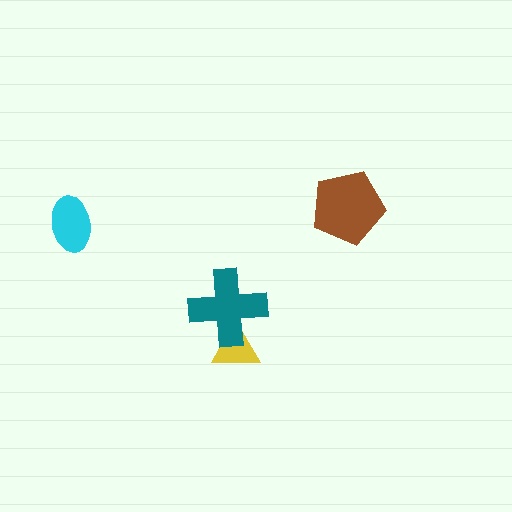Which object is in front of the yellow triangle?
The teal cross is in front of the yellow triangle.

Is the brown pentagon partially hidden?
No, no other shape covers it.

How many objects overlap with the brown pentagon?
0 objects overlap with the brown pentagon.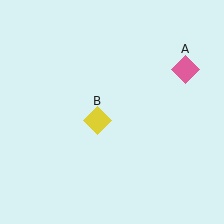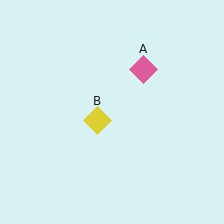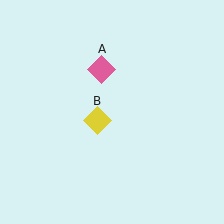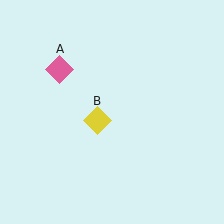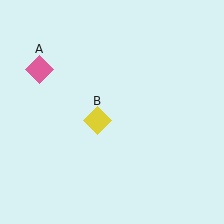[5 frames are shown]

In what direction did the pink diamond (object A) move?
The pink diamond (object A) moved left.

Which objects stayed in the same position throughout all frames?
Yellow diamond (object B) remained stationary.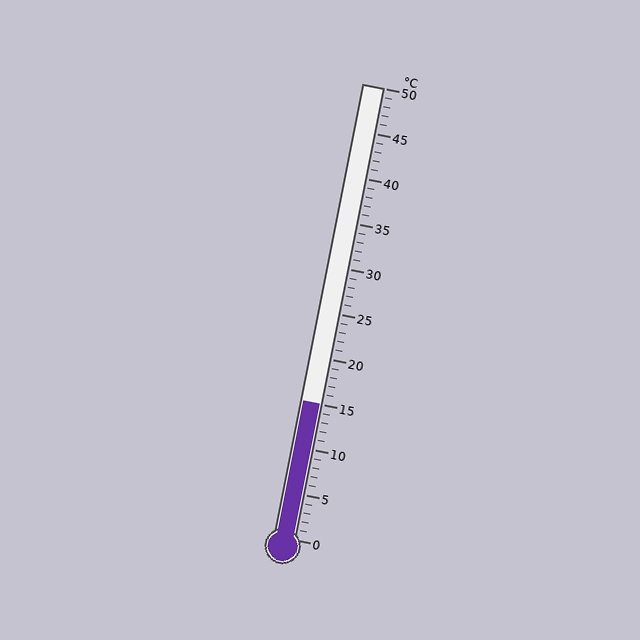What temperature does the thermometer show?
The thermometer shows approximately 15°C.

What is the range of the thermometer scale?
The thermometer scale ranges from 0°C to 50°C.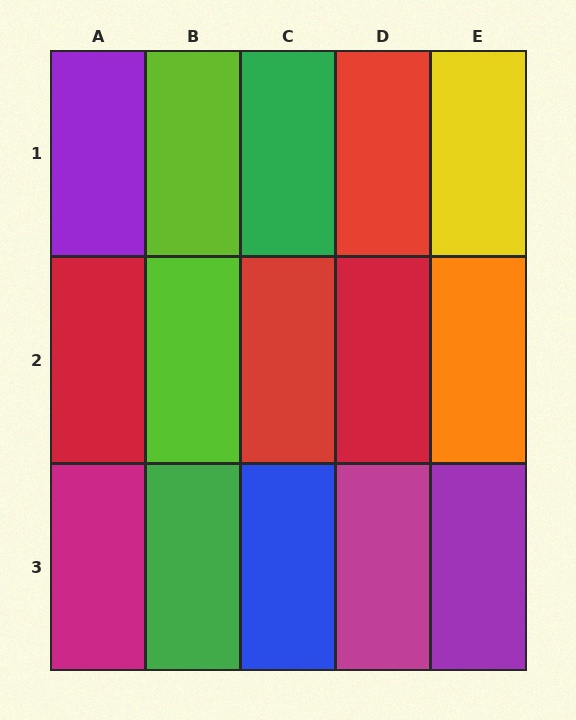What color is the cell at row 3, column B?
Green.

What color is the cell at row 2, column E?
Orange.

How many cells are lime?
2 cells are lime.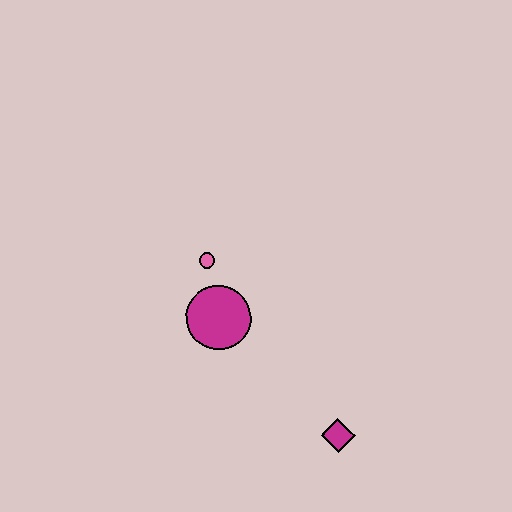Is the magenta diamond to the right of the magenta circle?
Yes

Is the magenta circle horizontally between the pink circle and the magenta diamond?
Yes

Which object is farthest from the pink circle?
The magenta diamond is farthest from the pink circle.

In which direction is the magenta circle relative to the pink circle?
The magenta circle is below the pink circle.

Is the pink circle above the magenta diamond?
Yes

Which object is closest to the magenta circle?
The pink circle is closest to the magenta circle.